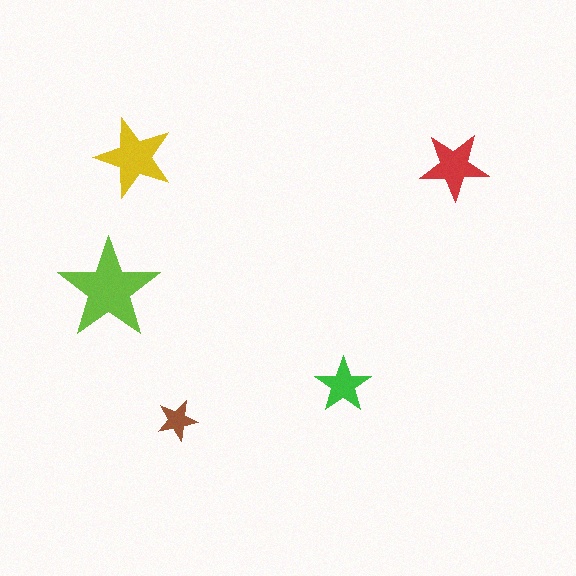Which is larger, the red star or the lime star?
The lime one.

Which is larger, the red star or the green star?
The red one.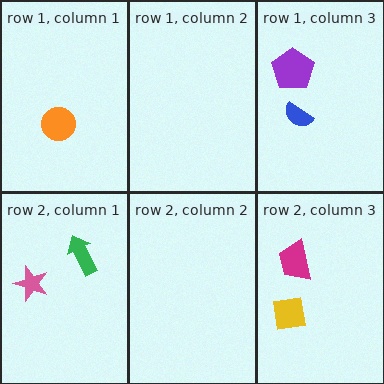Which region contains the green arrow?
The row 2, column 1 region.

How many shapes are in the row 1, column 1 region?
1.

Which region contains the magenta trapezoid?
The row 2, column 3 region.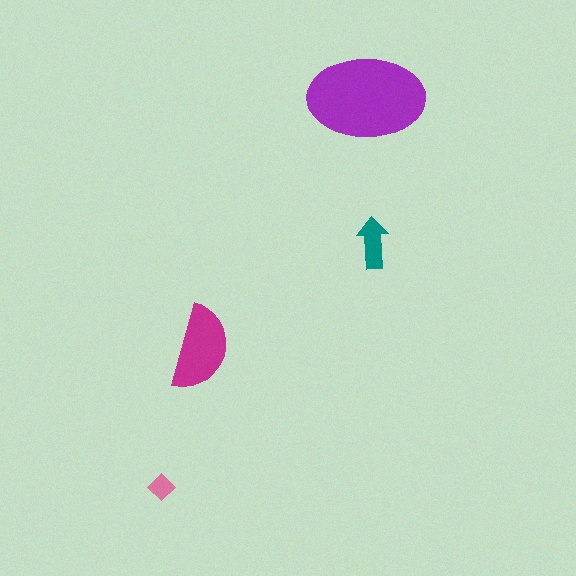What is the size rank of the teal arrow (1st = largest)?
3rd.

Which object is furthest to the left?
The pink diamond is leftmost.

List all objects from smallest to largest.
The pink diamond, the teal arrow, the magenta semicircle, the purple ellipse.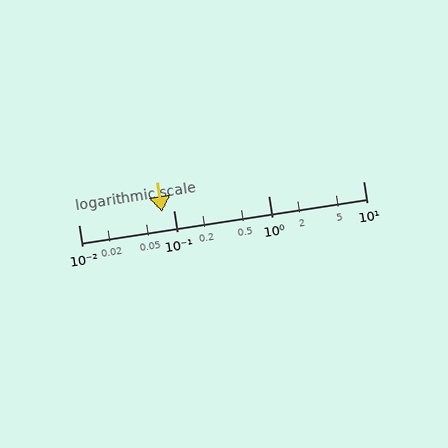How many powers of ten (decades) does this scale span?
The scale spans 3 decades, from 0.01 to 10.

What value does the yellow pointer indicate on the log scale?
The pointer indicates approximately 0.076.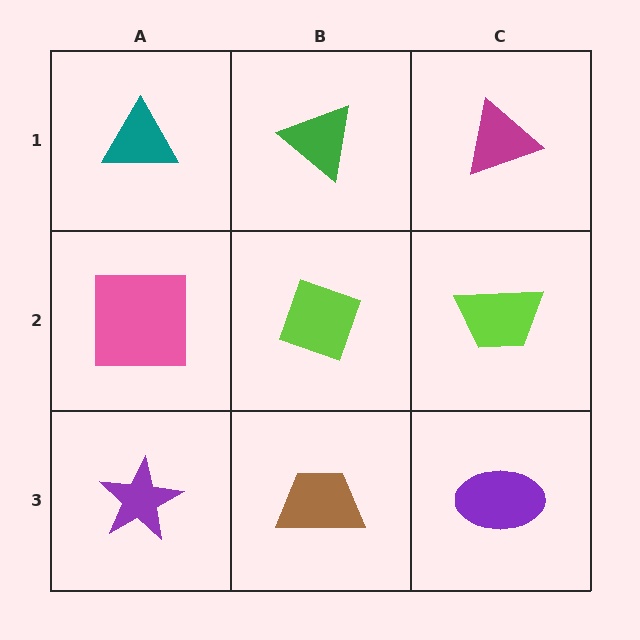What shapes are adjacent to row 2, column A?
A teal triangle (row 1, column A), a purple star (row 3, column A), a lime diamond (row 2, column B).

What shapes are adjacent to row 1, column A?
A pink square (row 2, column A), a green triangle (row 1, column B).